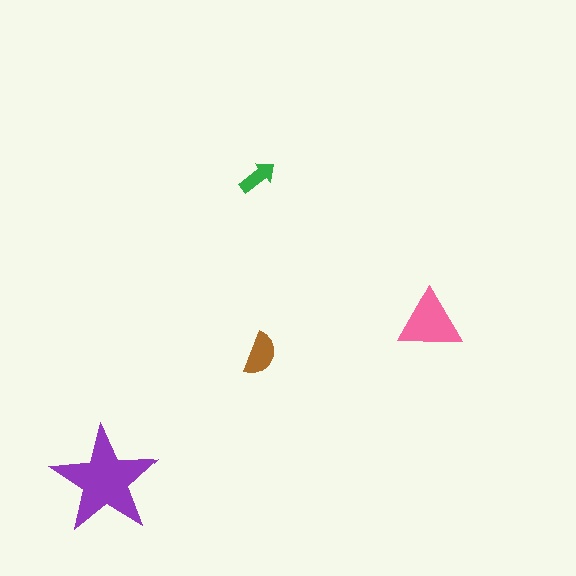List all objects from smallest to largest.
The green arrow, the brown semicircle, the pink triangle, the purple star.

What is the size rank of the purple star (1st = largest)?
1st.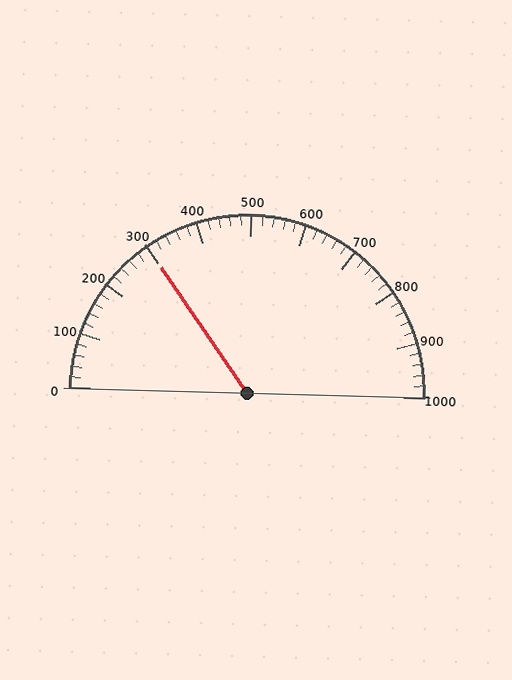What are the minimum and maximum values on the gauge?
The gauge ranges from 0 to 1000.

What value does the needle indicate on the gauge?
The needle indicates approximately 300.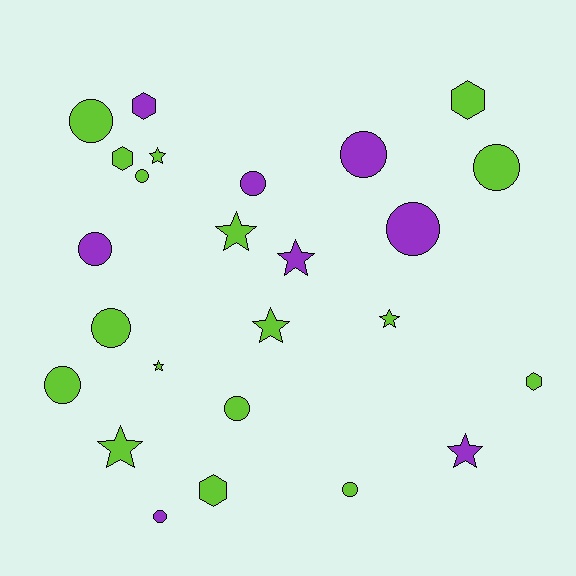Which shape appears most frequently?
Circle, with 12 objects.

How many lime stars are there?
There are 6 lime stars.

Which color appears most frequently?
Lime, with 17 objects.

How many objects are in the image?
There are 25 objects.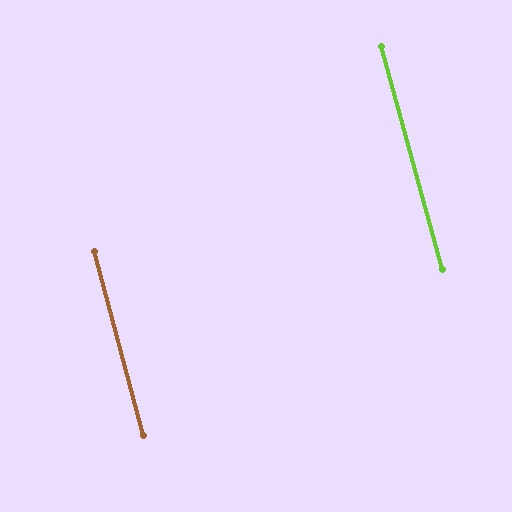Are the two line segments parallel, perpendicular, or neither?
Parallel — their directions differ by only 0.3°.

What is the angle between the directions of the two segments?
Approximately 0 degrees.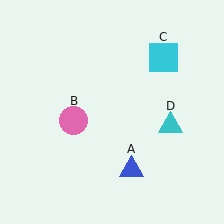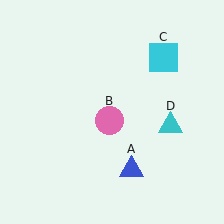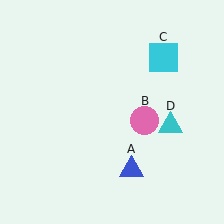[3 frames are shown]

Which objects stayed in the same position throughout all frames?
Blue triangle (object A) and cyan square (object C) and cyan triangle (object D) remained stationary.